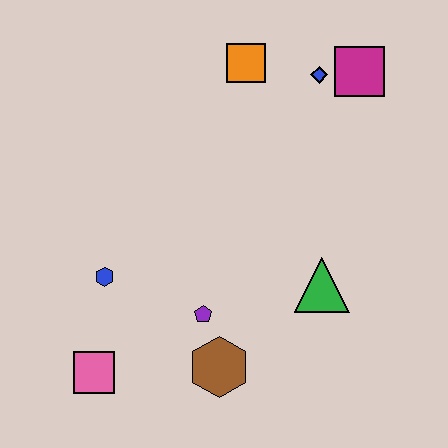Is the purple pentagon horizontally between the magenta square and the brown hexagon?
No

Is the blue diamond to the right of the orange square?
Yes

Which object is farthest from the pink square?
The magenta square is farthest from the pink square.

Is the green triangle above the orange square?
No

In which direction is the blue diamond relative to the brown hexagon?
The blue diamond is above the brown hexagon.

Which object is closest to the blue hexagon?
The pink square is closest to the blue hexagon.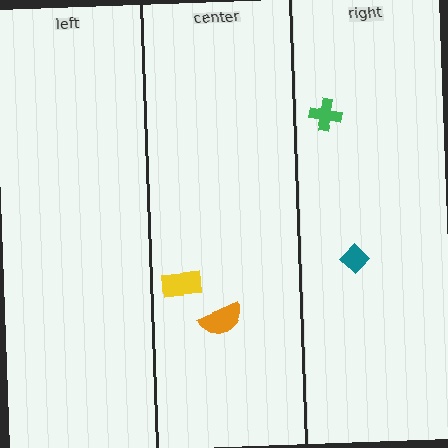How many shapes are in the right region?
2.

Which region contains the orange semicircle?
The center region.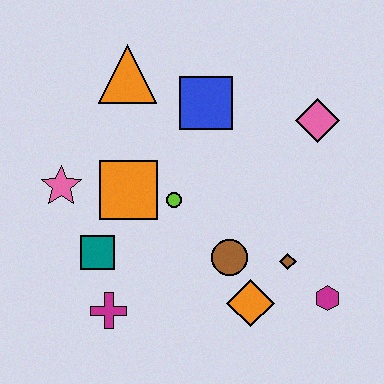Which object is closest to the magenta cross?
The teal square is closest to the magenta cross.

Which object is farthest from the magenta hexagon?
The orange triangle is farthest from the magenta hexagon.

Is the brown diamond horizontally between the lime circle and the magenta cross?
No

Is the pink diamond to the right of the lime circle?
Yes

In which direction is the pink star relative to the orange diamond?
The pink star is to the left of the orange diamond.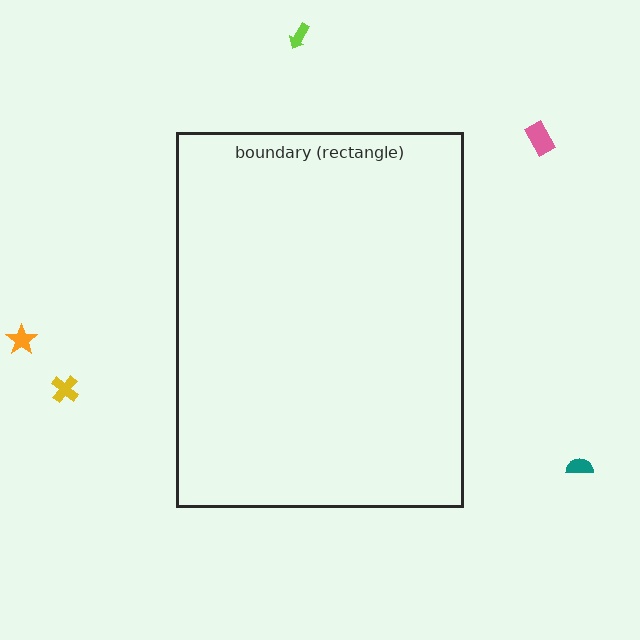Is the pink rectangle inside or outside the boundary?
Outside.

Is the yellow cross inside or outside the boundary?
Outside.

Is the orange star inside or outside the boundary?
Outside.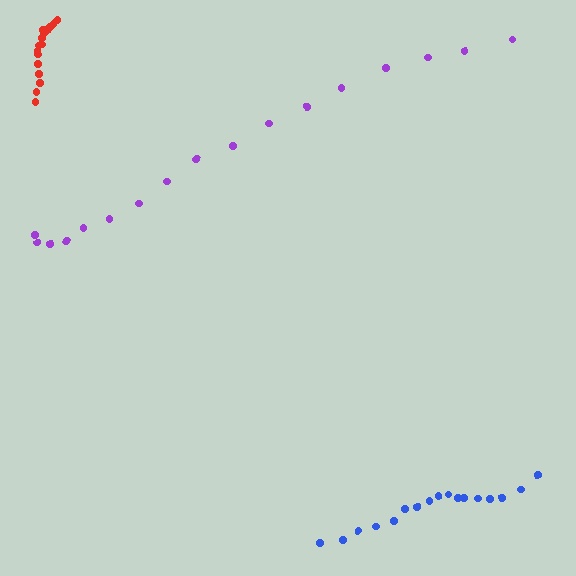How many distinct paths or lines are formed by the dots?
There are 3 distinct paths.